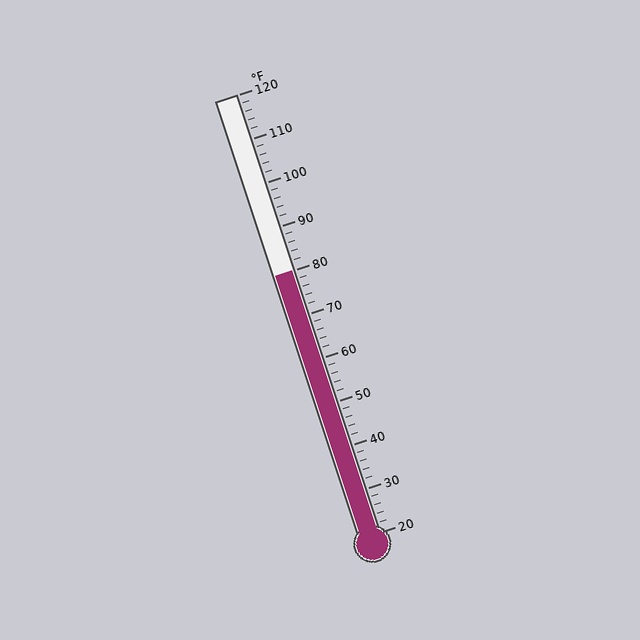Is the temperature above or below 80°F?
The temperature is at 80°F.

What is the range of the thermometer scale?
The thermometer scale ranges from 20°F to 120°F.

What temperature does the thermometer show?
The thermometer shows approximately 80°F.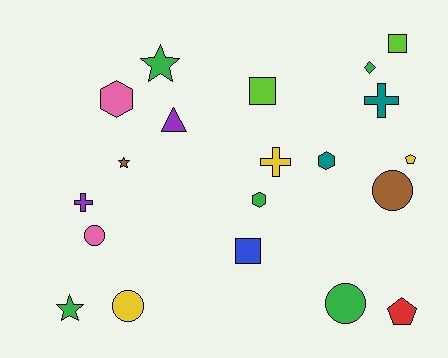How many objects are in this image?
There are 20 objects.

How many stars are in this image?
There are 3 stars.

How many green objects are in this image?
There are 5 green objects.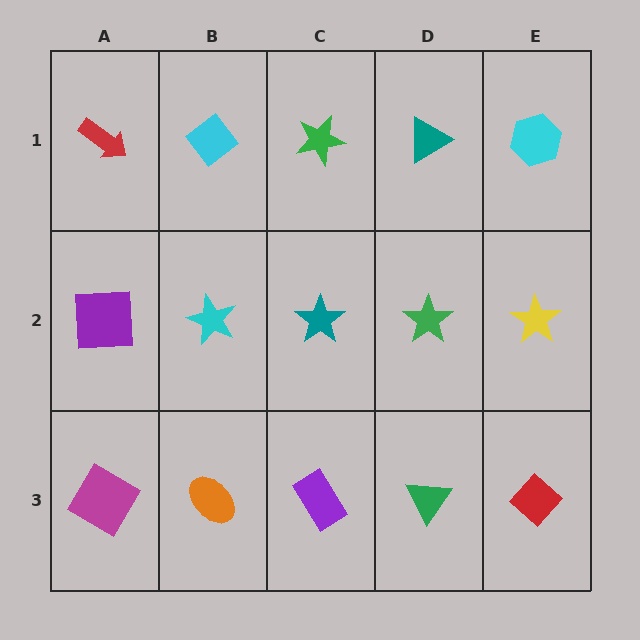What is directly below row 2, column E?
A red diamond.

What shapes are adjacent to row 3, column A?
A purple square (row 2, column A), an orange ellipse (row 3, column B).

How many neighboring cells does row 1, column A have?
2.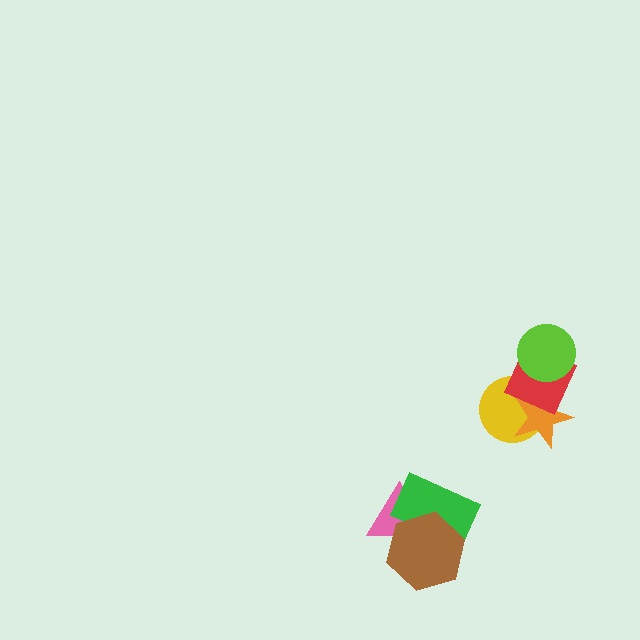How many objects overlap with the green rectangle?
2 objects overlap with the green rectangle.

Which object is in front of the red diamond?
The lime circle is in front of the red diamond.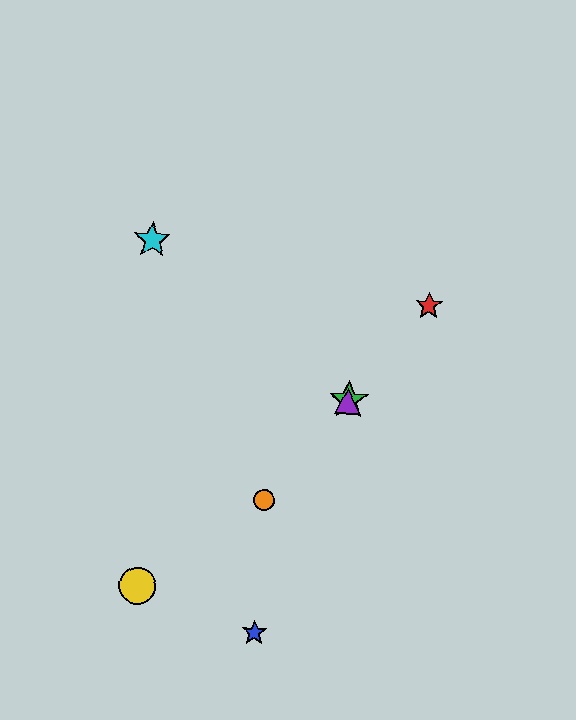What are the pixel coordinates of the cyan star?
The cyan star is at (152, 240).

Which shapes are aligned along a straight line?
The red star, the green star, the purple triangle, the orange circle are aligned along a straight line.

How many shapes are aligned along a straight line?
4 shapes (the red star, the green star, the purple triangle, the orange circle) are aligned along a straight line.